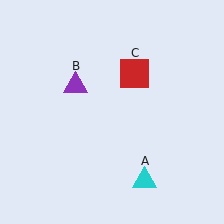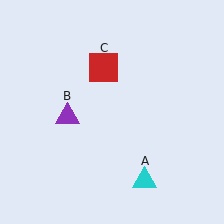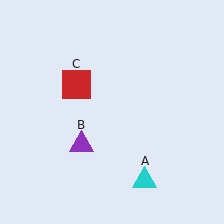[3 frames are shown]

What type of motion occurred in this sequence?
The purple triangle (object B), red square (object C) rotated counterclockwise around the center of the scene.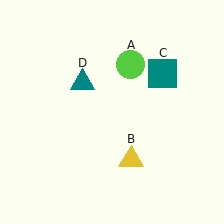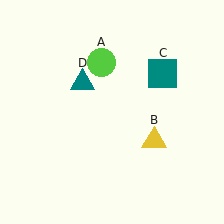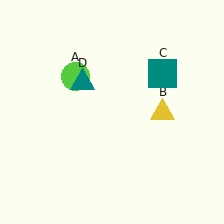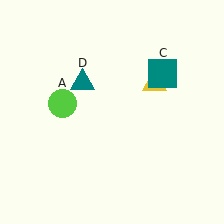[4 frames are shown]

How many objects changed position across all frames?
2 objects changed position: lime circle (object A), yellow triangle (object B).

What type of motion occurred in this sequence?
The lime circle (object A), yellow triangle (object B) rotated counterclockwise around the center of the scene.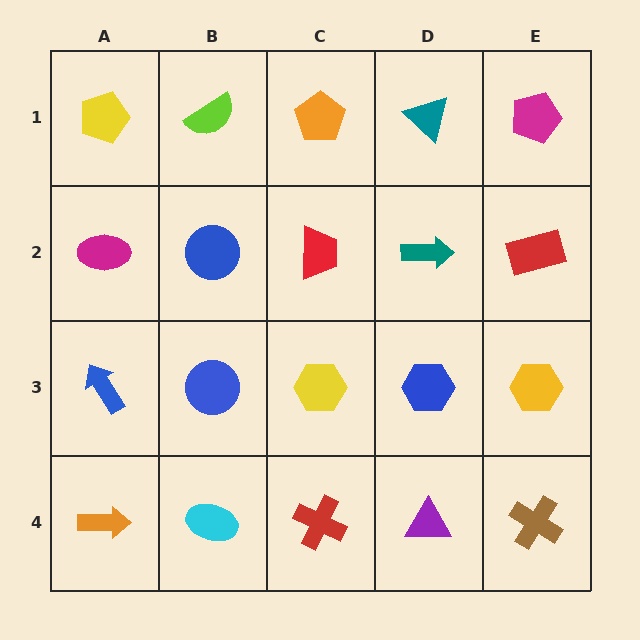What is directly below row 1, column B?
A blue circle.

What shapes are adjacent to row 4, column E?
A yellow hexagon (row 3, column E), a purple triangle (row 4, column D).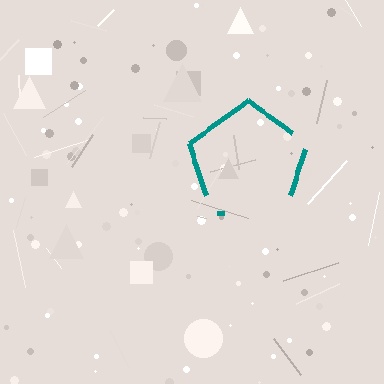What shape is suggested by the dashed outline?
The dashed outline suggests a pentagon.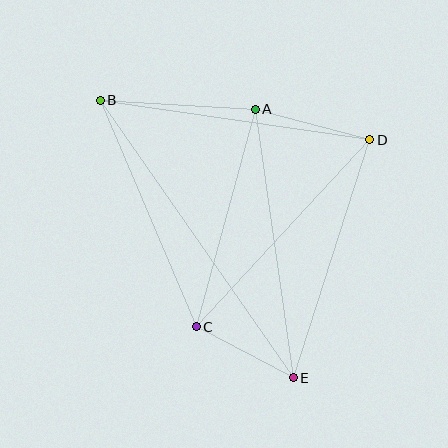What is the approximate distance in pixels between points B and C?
The distance between B and C is approximately 246 pixels.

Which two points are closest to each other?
Points C and E are closest to each other.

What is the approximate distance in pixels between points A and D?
The distance between A and D is approximately 119 pixels.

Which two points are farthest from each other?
Points B and E are farthest from each other.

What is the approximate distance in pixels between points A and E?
The distance between A and E is approximately 271 pixels.